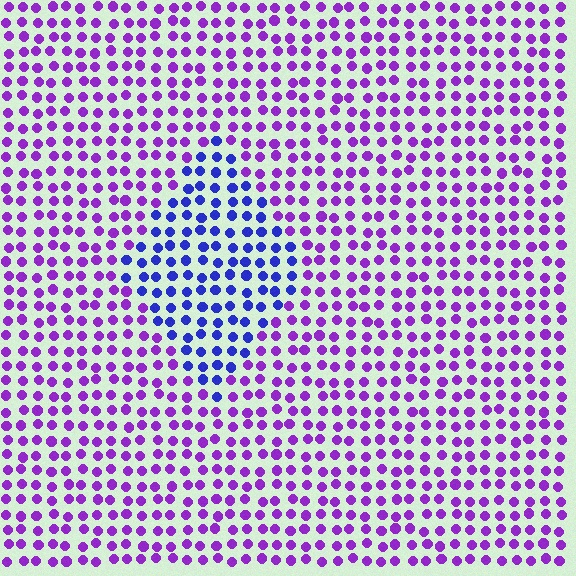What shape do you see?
I see a diamond.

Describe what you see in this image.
The image is filled with small purple elements in a uniform arrangement. A diamond-shaped region is visible where the elements are tinted to a slightly different hue, forming a subtle color boundary.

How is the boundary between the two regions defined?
The boundary is defined purely by a slight shift in hue (about 43 degrees). Spacing, size, and orientation are identical on both sides.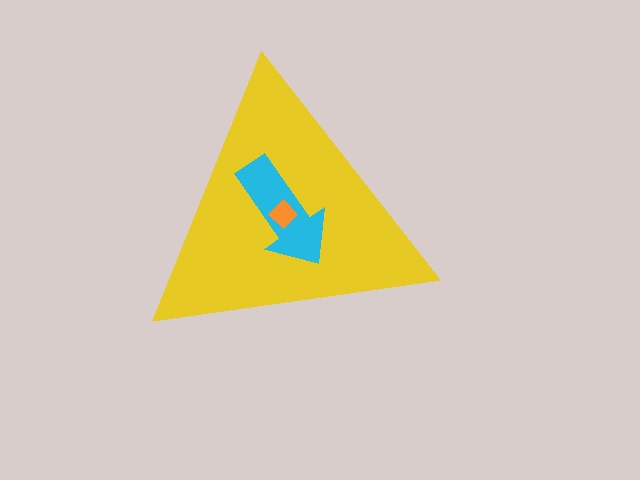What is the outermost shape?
The yellow triangle.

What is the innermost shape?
The orange diamond.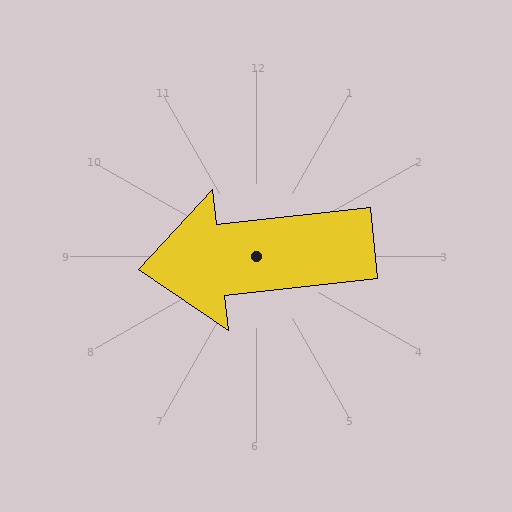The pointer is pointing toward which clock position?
Roughly 9 o'clock.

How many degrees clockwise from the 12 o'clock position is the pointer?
Approximately 264 degrees.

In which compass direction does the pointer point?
West.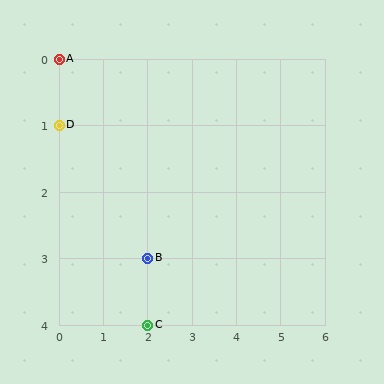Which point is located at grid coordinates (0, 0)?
Point A is at (0, 0).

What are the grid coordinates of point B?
Point B is at grid coordinates (2, 3).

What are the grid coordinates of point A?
Point A is at grid coordinates (0, 0).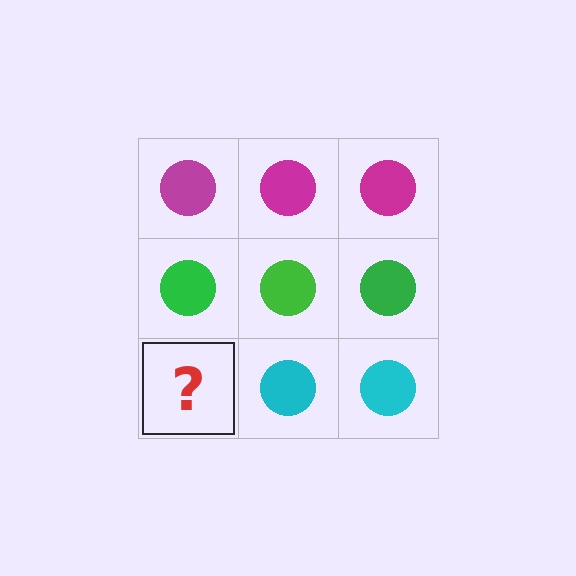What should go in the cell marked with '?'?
The missing cell should contain a cyan circle.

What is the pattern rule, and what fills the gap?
The rule is that each row has a consistent color. The gap should be filled with a cyan circle.